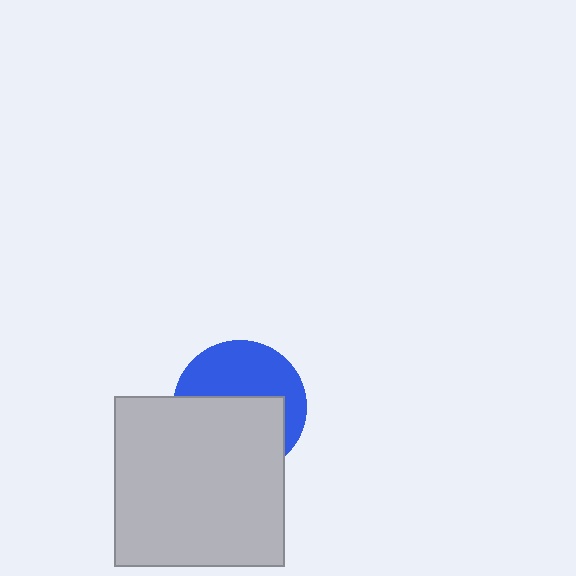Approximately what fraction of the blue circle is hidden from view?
Roughly 54% of the blue circle is hidden behind the light gray square.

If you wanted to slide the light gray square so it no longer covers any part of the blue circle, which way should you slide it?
Slide it down — that is the most direct way to separate the two shapes.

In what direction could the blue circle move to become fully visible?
The blue circle could move up. That would shift it out from behind the light gray square entirely.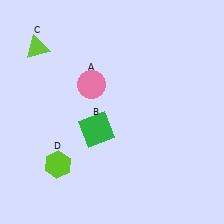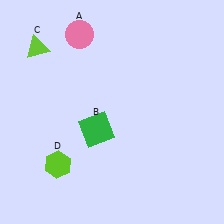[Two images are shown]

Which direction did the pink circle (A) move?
The pink circle (A) moved up.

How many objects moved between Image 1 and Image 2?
1 object moved between the two images.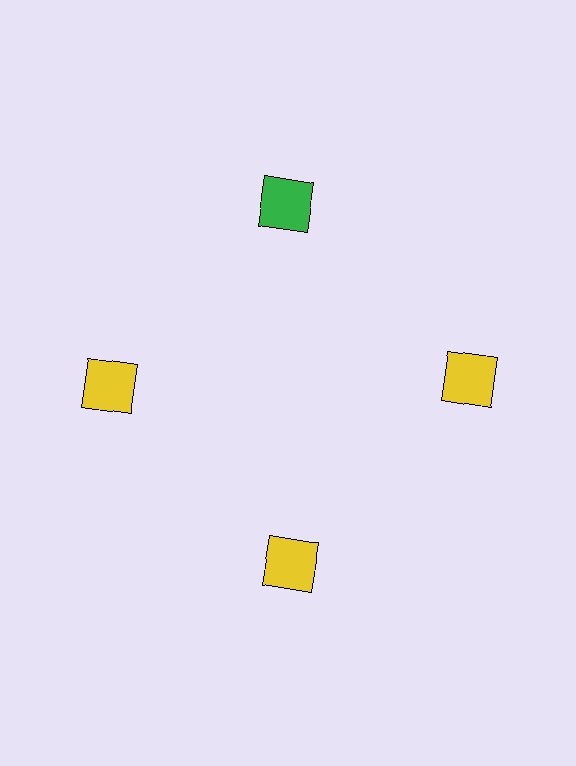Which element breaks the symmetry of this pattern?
The green square at roughly the 12 o'clock position breaks the symmetry. All other shapes are yellow squares.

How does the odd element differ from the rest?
It has a different color: green instead of yellow.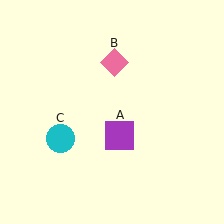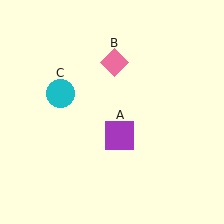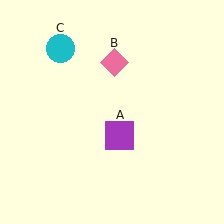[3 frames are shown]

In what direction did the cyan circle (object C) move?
The cyan circle (object C) moved up.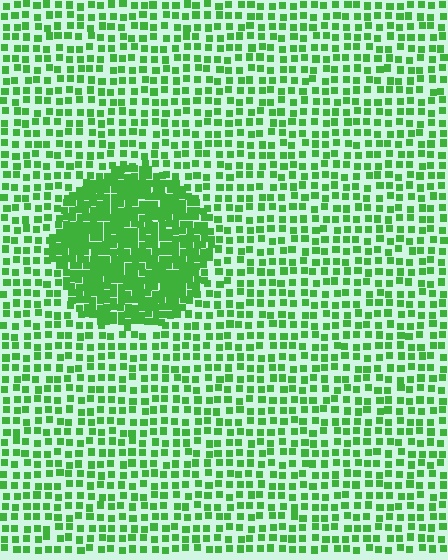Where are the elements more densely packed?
The elements are more densely packed inside the circle boundary.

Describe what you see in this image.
The image contains small green elements arranged at two different densities. A circle-shaped region is visible where the elements are more densely packed than the surrounding area.